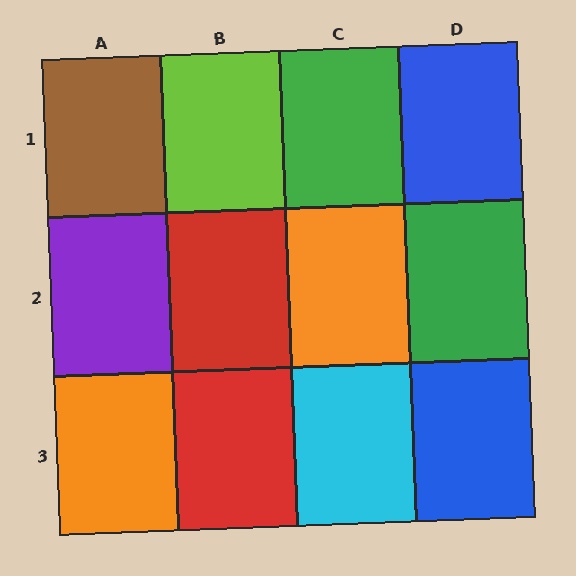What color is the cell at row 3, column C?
Cyan.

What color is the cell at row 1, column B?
Lime.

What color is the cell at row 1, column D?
Blue.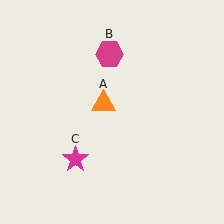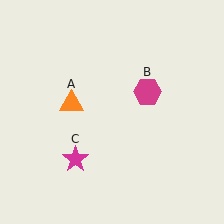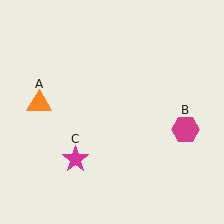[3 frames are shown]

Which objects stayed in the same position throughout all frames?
Magenta star (object C) remained stationary.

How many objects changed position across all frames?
2 objects changed position: orange triangle (object A), magenta hexagon (object B).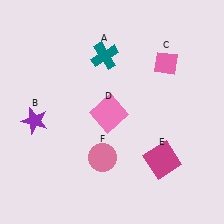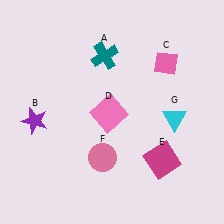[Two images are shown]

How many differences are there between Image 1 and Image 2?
There is 1 difference between the two images.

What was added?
A cyan triangle (G) was added in Image 2.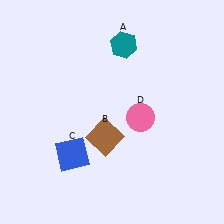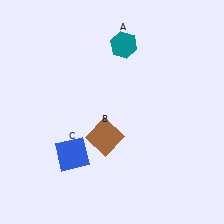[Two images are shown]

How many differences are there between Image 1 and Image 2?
There is 1 difference between the two images.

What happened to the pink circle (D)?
The pink circle (D) was removed in Image 2. It was in the bottom-right area of Image 1.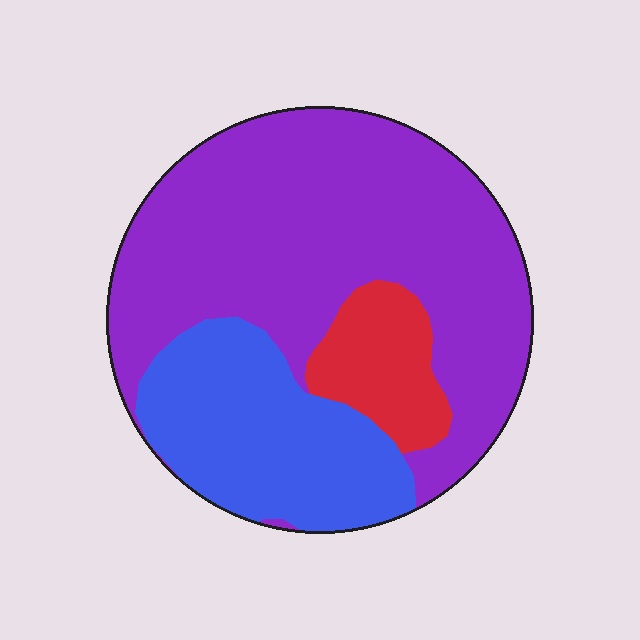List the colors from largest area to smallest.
From largest to smallest: purple, blue, red.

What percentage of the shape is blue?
Blue covers about 25% of the shape.